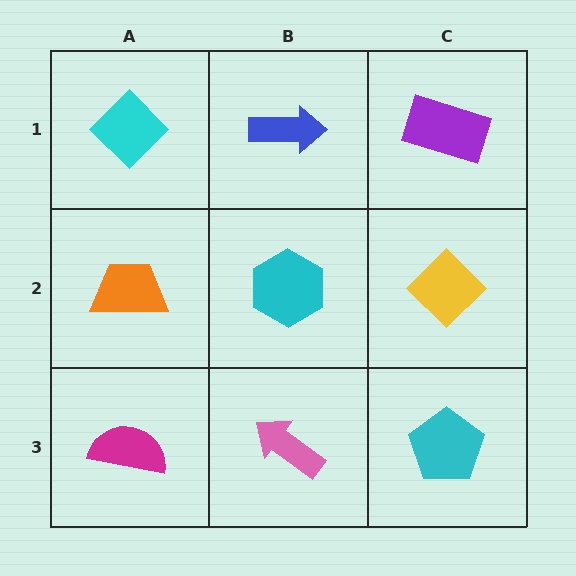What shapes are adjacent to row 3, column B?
A cyan hexagon (row 2, column B), a magenta semicircle (row 3, column A), a cyan pentagon (row 3, column C).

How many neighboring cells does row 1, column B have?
3.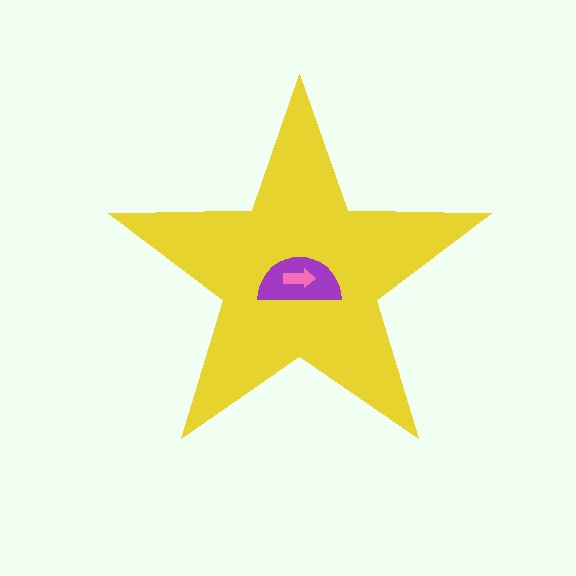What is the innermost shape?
The pink arrow.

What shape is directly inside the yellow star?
The purple semicircle.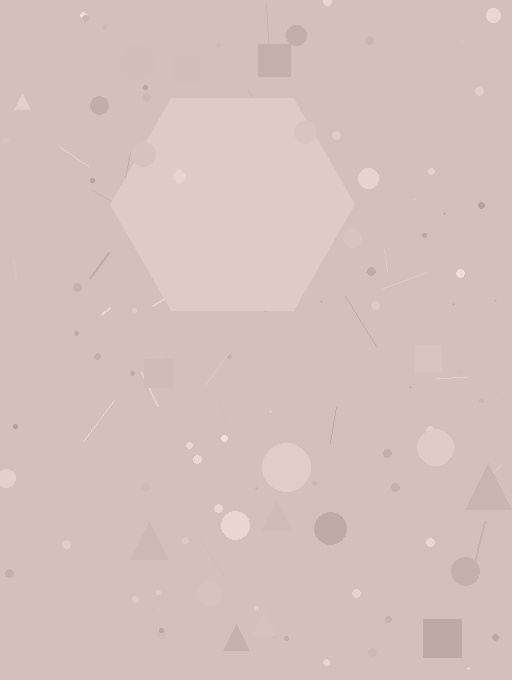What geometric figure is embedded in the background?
A hexagon is embedded in the background.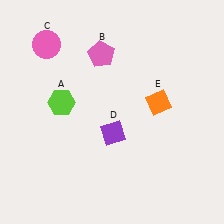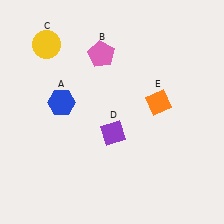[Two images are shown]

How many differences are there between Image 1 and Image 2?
There are 2 differences between the two images.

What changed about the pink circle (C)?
In Image 1, C is pink. In Image 2, it changed to yellow.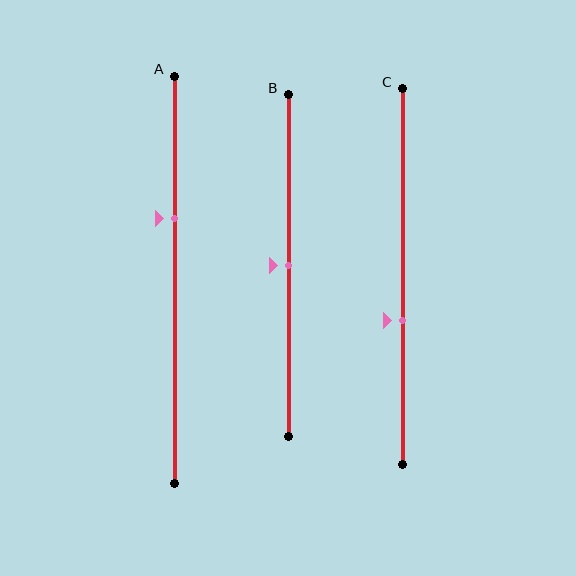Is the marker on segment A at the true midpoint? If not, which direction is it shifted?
No, the marker on segment A is shifted upward by about 15% of the segment length.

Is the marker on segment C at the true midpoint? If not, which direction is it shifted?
No, the marker on segment C is shifted downward by about 12% of the segment length.